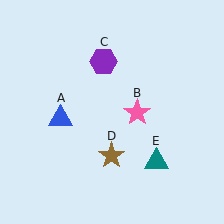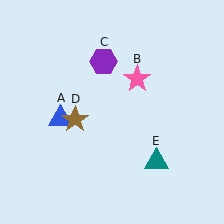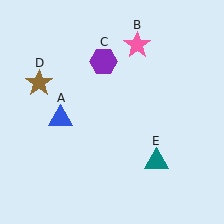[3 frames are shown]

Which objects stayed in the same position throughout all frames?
Blue triangle (object A) and purple hexagon (object C) and teal triangle (object E) remained stationary.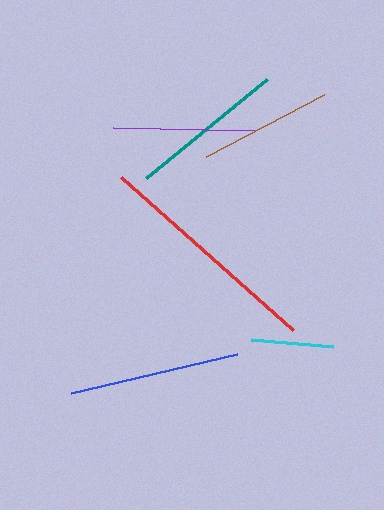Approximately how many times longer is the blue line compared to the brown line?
The blue line is approximately 1.3 times the length of the brown line.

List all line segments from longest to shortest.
From longest to shortest: red, blue, teal, purple, brown, cyan.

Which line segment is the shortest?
The cyan line is the shortest at approximately 82 pixels.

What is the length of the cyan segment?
The cyan segment is approximately 82 pixels long.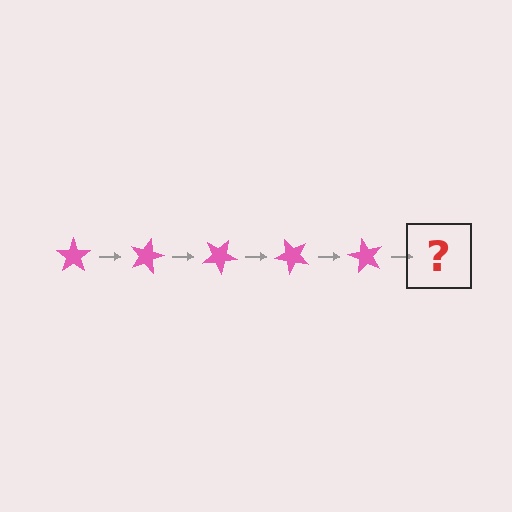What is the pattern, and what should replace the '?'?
The pattern is that the star rotates 15 degrees each step. The '?' should be a pink star rotated 75 degrees.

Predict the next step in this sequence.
The next step is a pink star rotated 75 degrees.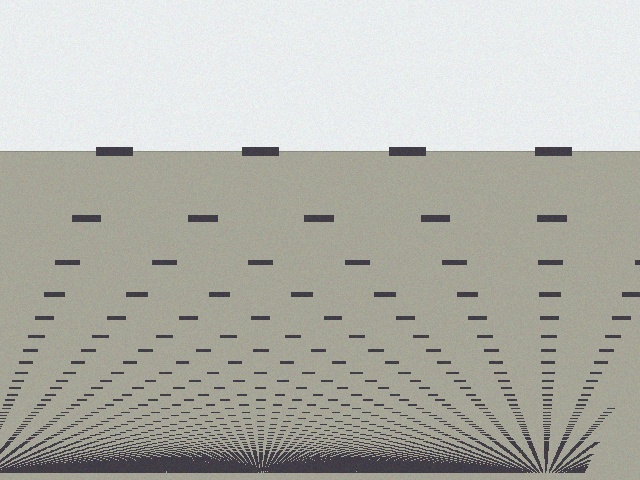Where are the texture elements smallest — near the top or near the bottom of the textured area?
Near the bottom.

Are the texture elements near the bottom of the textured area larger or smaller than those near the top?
Smaller. The gradient is inverted — elements near the bottom are smaller and denser.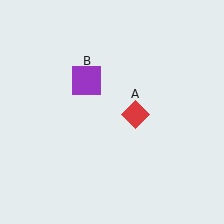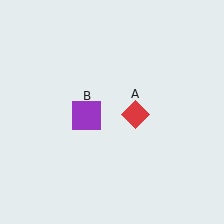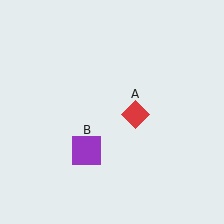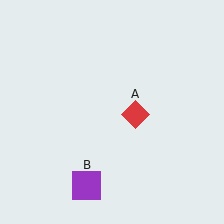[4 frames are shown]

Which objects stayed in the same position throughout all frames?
Red diamond (object A) remained stationary.